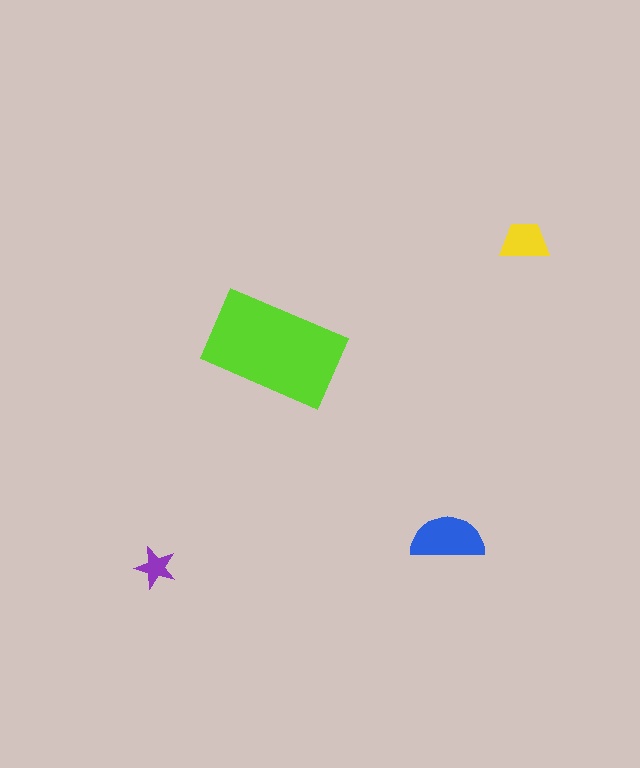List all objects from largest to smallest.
The lime rectangle, the blue semicircle, the yellow trapezoid, the purple star.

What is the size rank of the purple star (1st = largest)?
4th.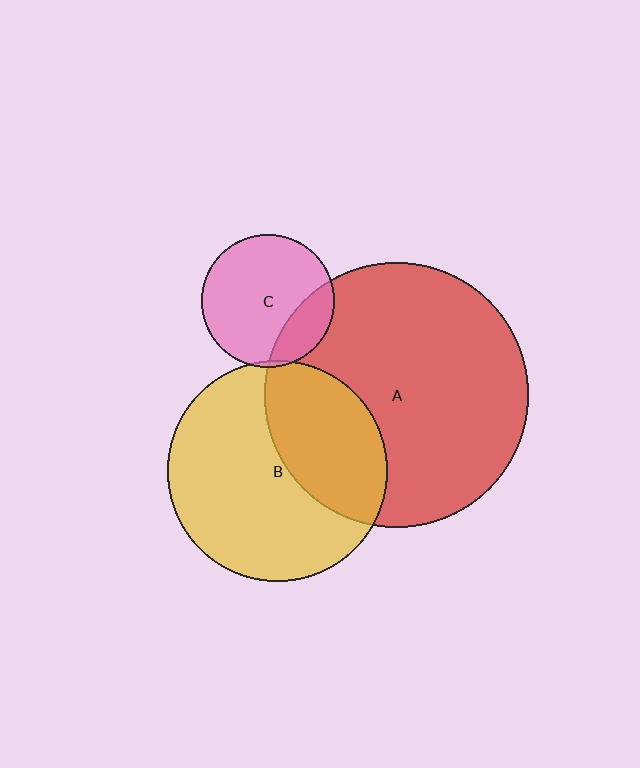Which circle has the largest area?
Circle A (red).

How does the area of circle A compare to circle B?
Approximately 1.4 times.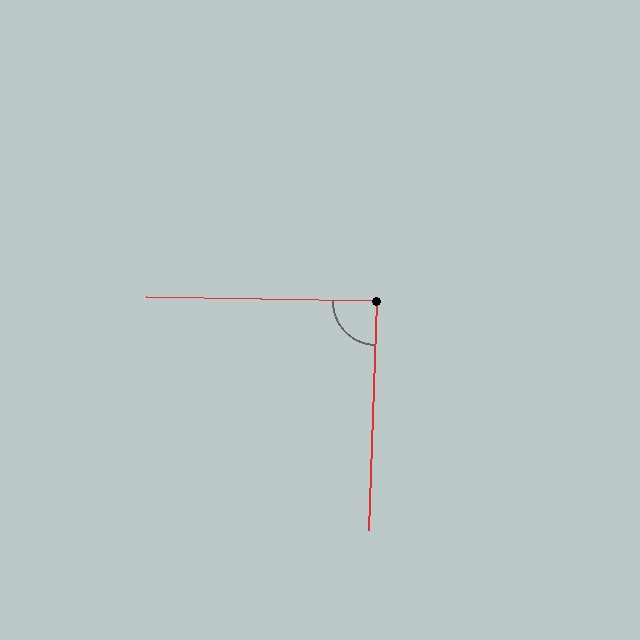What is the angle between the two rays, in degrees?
Approximately 89 degrees.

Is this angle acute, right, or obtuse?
It is approximately a right angle.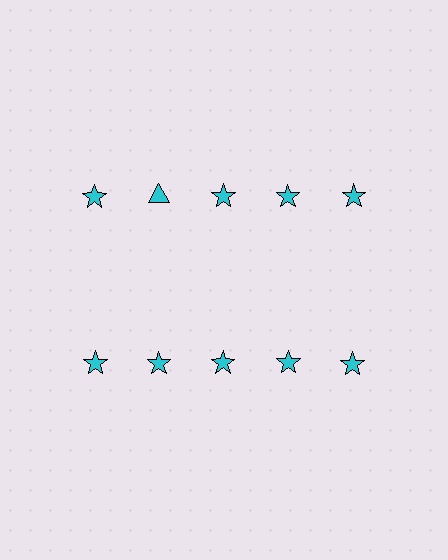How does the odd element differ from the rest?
It has a different shape: triangle instead of star.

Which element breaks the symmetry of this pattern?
The cyan triangle in the top row, second from left column breaks the symmetry. All other shapes are cyan stars.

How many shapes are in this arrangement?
There are 10 shapes arranged in a grid pattern.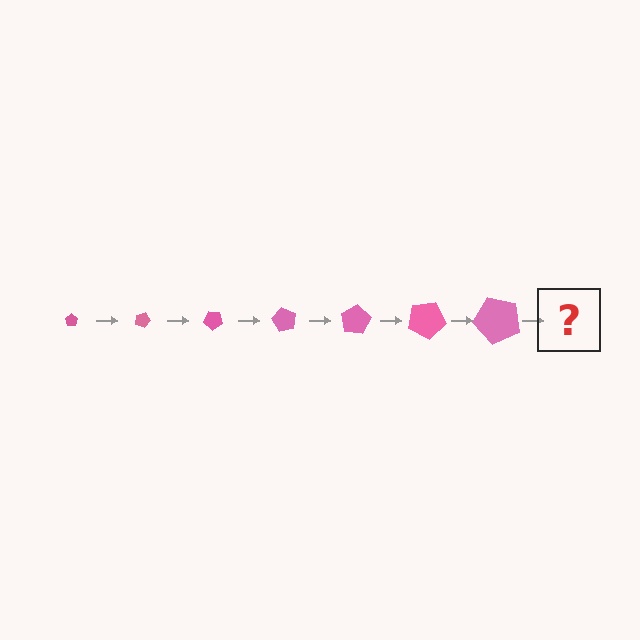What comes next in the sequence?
The next element should be a pentagon, larger than the previous one and rotated 140 degrees from the start.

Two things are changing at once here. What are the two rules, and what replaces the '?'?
The two rules are that the pentagon grows larger each step and it rotates 20 degrees each step. The '?' should be a pentagon, larger than the previous one and rotated 140 degrees from the start.